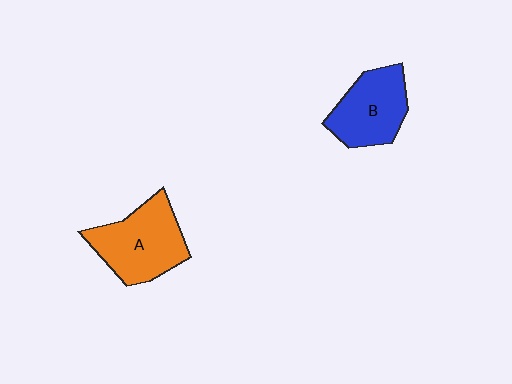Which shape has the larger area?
Shape A (orange).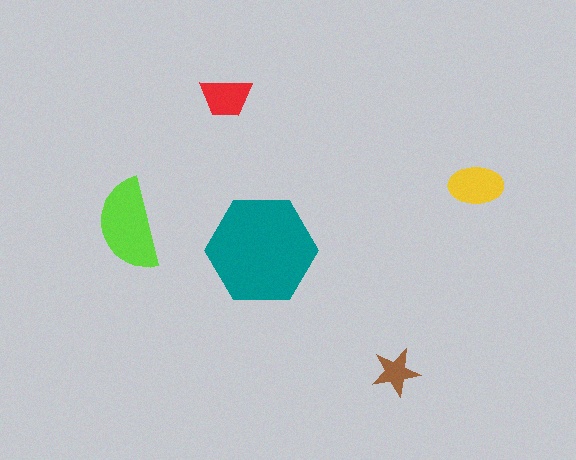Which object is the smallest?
The brown star.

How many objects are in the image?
There are 5 objects in the image.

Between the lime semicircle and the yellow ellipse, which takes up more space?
The lime semicircle.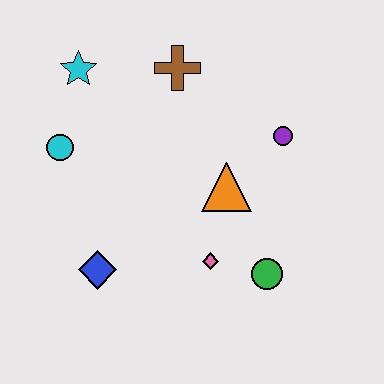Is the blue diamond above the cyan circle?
No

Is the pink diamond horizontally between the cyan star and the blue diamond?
No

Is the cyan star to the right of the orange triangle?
No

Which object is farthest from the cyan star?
The green circle is farthest from the cyan star.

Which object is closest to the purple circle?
The orange triangle is closest to the purple circle.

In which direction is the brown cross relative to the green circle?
The brown cross is above the green circle.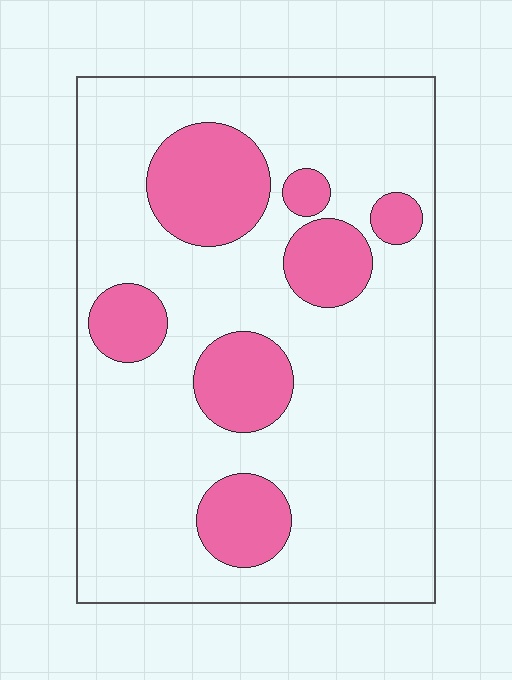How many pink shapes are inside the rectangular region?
7.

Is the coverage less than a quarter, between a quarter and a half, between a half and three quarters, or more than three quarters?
Less than a quarter.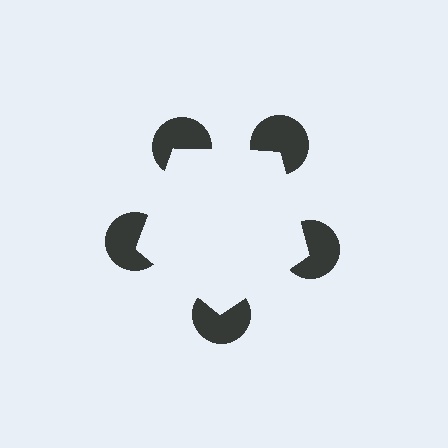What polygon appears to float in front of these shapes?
An illusory pentagon — its edges are inferred from the aligned wedge cuts in the pac-man discs, not physically drawn.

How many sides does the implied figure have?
5 sides.